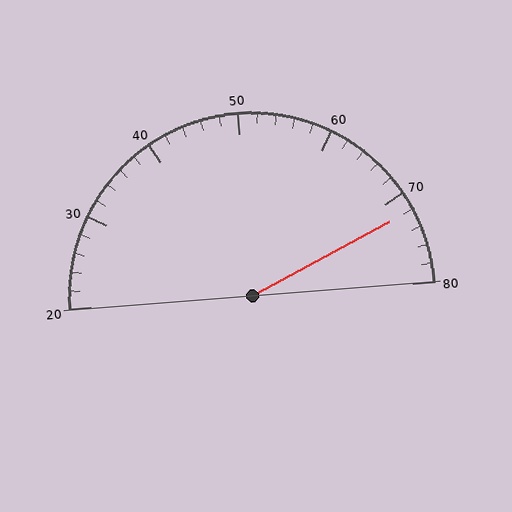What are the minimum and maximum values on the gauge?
The gauge ranges from 20 to 80.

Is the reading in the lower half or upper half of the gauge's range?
The reading is in the upper half of the range (20 to 80).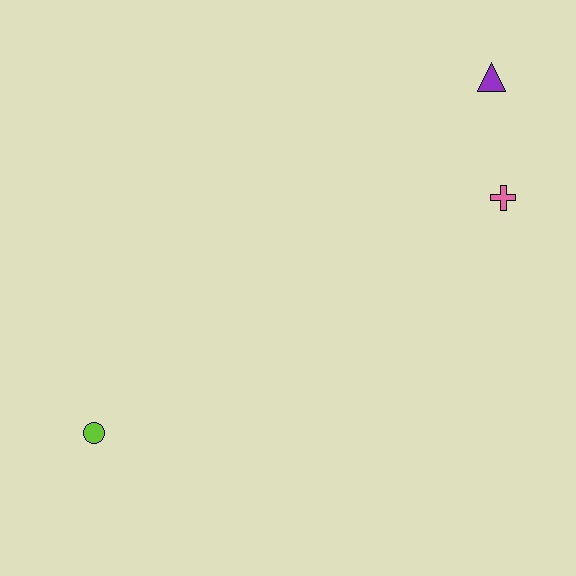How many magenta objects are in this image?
There are no magenta objects.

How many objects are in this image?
There are 3 objects.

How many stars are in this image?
There are no stars.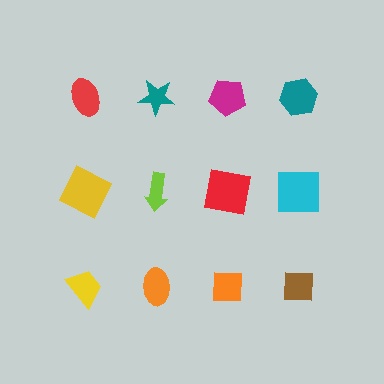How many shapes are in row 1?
4 shapes.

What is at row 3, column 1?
A yellow trapezoid.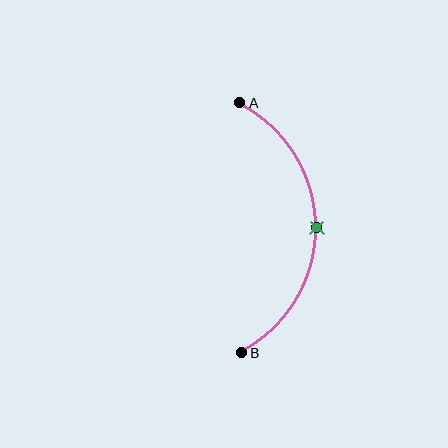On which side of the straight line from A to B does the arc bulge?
The arc bulges to the right of the straight line connecting A and B.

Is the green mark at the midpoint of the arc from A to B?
Yes. The green mark lies on the arc at equal arc-length from both A and B — it is the arc midpoint.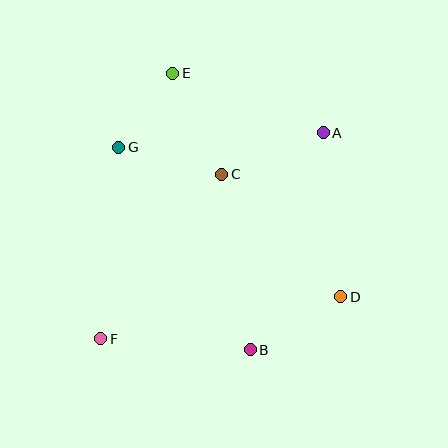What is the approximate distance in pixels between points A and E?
The distance between A and E is approximately 162 pixels.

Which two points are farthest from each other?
Points A and F are farthest from each other.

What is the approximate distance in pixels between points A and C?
The distance between A and C is approximately 109 pixels.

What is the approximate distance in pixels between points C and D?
The distance between C and D is approximately 171 pixels.